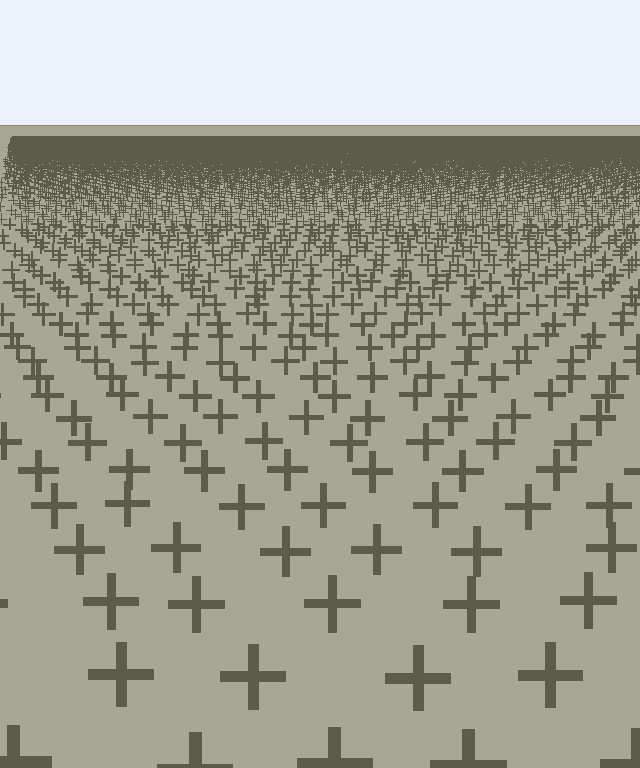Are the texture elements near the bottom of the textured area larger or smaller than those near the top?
Larger. Near the bottom, elements are closer to the viewer and appear at a bigger on-screen size.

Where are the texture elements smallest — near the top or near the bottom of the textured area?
Near the top.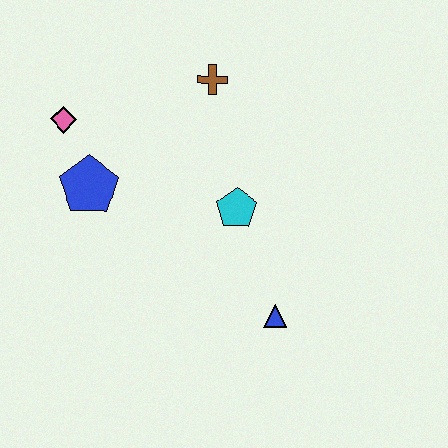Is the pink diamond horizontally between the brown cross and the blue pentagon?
No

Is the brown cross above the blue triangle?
Yes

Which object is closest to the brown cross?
The cyan pentagon is closest to the brown cross.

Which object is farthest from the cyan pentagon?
The pink diamond is farthest from the cyan pentagon.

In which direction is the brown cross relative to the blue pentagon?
The brown cross is to the right of the blue pentagon.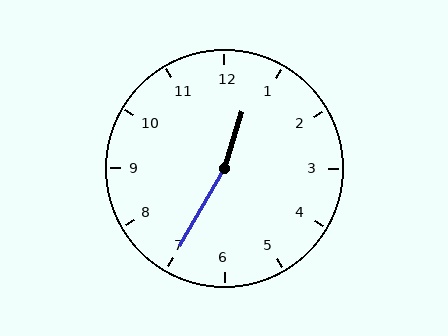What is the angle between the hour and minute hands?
Approximately 168 degrees.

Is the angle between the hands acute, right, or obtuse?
It is obtuse.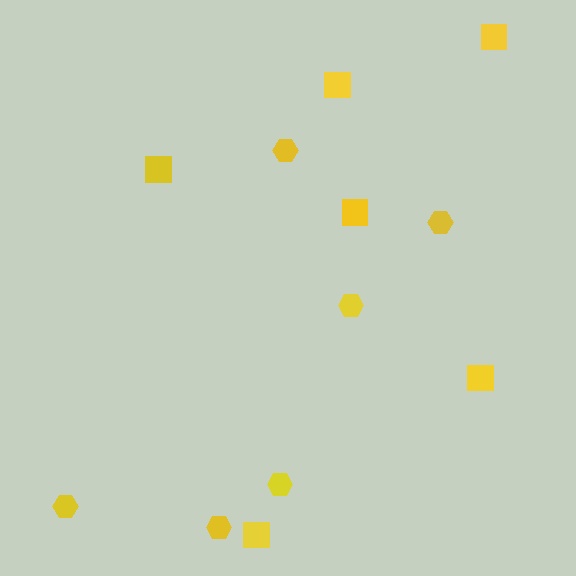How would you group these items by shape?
There are 2 groups: one group of squares (6) and one group of hexagons (6).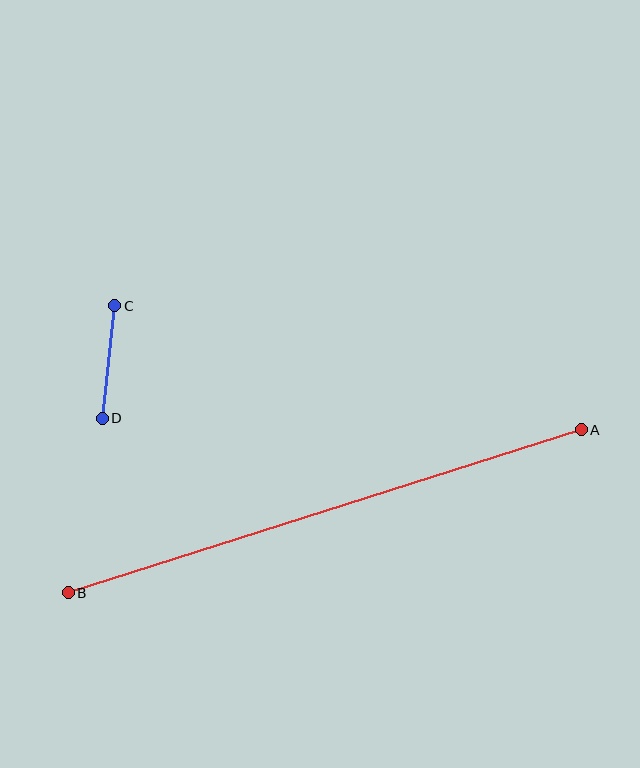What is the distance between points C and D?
The distance is approximately 113 pixels.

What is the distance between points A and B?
The distance is approximately 538 pixels.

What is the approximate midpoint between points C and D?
The midpoint is at approximately (108, 362) pixels.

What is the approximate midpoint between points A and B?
The midpoint is at approximately (325, 511) pixels.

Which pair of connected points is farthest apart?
Points A and B are farthest apart.